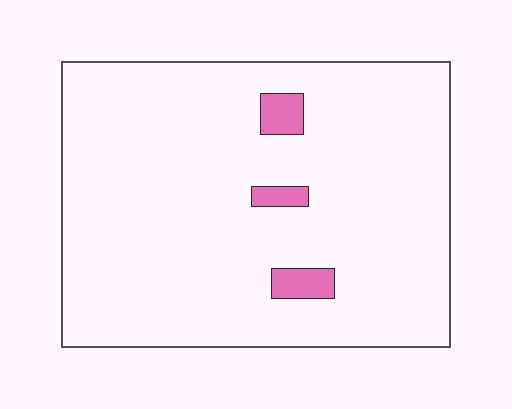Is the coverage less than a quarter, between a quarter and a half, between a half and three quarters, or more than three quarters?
Less than a quarter.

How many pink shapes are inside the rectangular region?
3.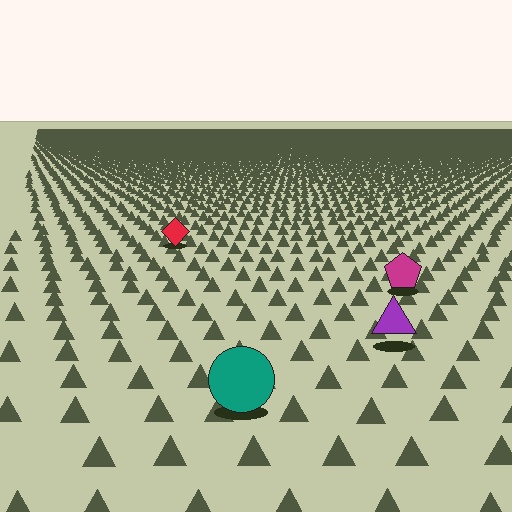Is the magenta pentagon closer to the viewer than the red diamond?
Yes. The magenta pentagon is closer — you can tell from the texture gradient: the ground texture is coarser near it.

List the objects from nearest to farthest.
From nearest to farthest: the teal circle, the purple triangle, the magenta pentagon, the red diamond.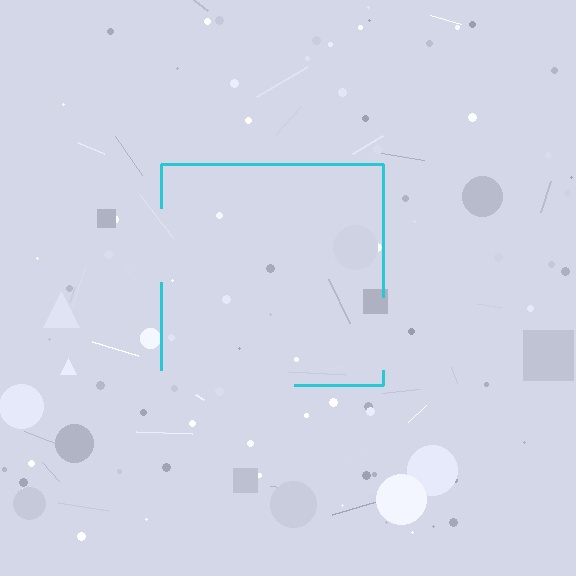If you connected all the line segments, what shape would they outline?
They would outline a square.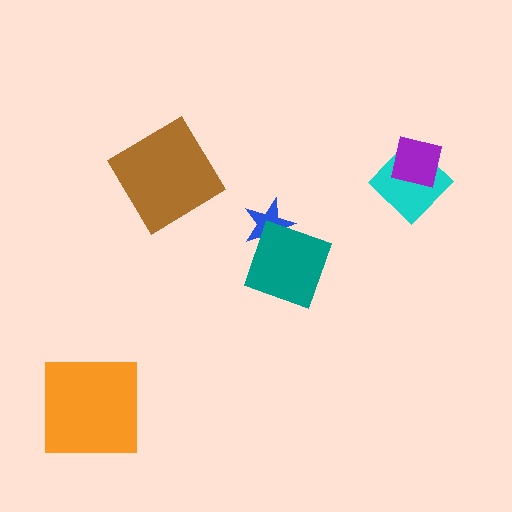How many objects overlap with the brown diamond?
0 objects overlap with the brown diamond.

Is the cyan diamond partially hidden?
Yes, it is partially covered by another shape.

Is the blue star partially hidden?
Yes, it is partially covered by another shape.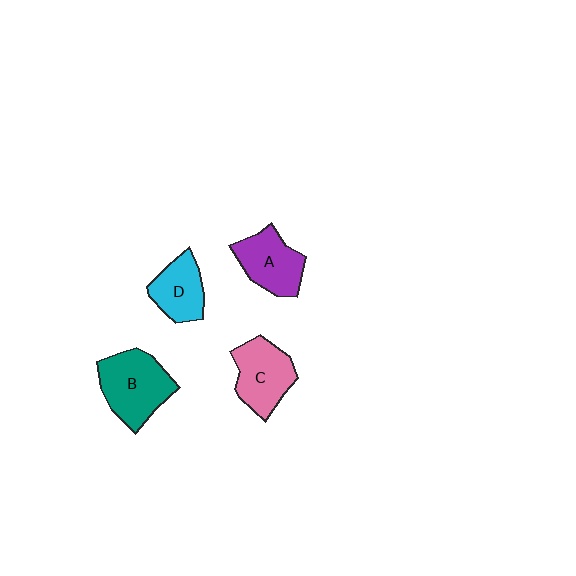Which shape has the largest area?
Shape B (teal).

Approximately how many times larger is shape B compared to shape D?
Approximately 1.5 times.